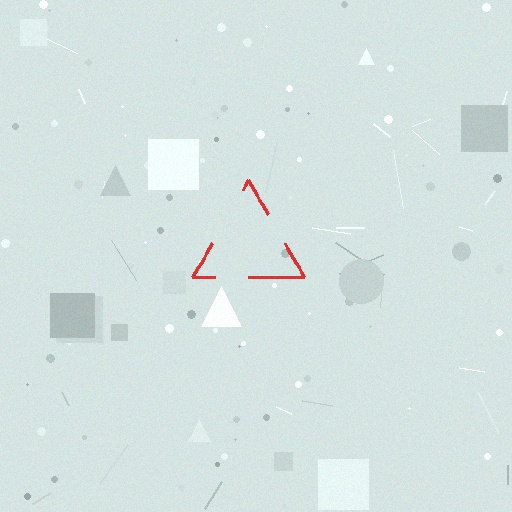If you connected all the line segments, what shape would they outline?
They would outline a triangle.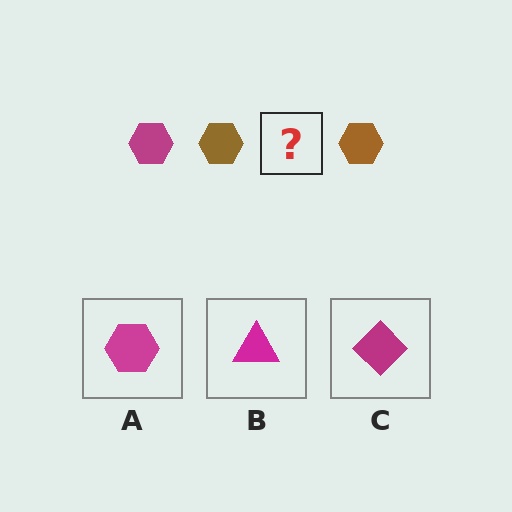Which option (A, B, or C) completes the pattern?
A.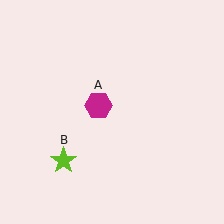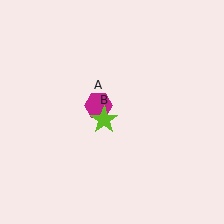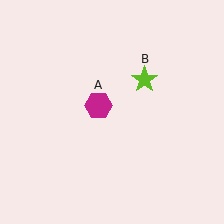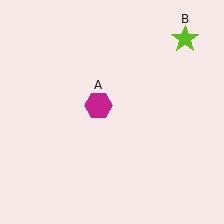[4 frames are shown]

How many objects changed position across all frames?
1 object changed position: lime star (object B).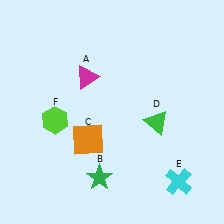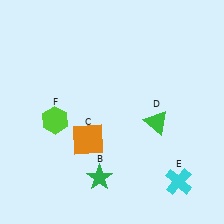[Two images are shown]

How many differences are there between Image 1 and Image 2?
There is 1 difference between the two images.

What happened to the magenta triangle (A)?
The magenta triangle (A) was removed in Image 2. It was in the top-left area of Image 1.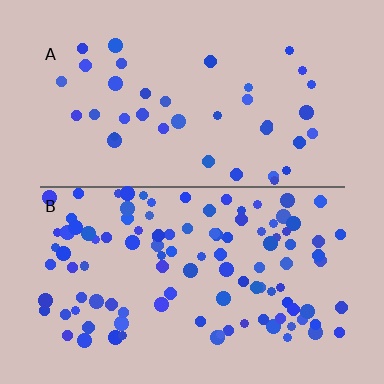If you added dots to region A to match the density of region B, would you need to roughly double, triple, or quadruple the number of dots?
Approximately triple.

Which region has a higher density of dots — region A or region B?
B (the bottom).